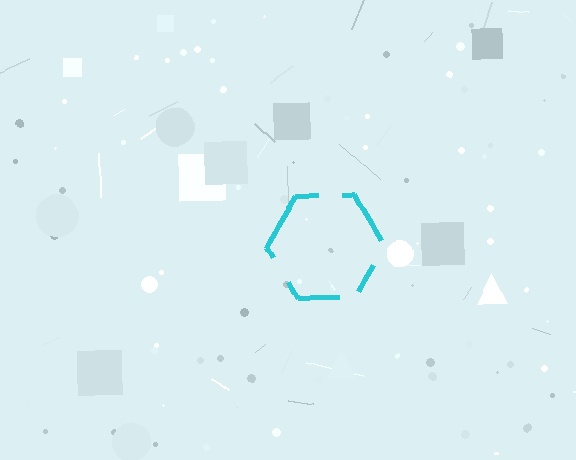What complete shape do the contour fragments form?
The contour fragments form a hexagon.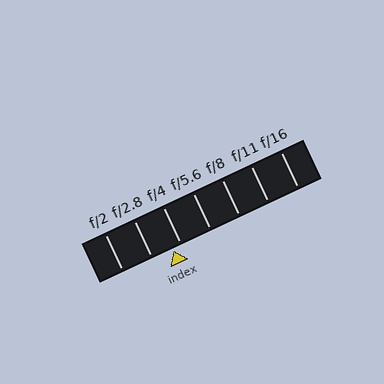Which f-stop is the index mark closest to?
The index mark is closest to f/4.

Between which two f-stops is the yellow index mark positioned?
The index mark is between f/2.8 and f/4.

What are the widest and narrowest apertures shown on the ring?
The widest aperture shown is f/2 and the narrowest is f/16.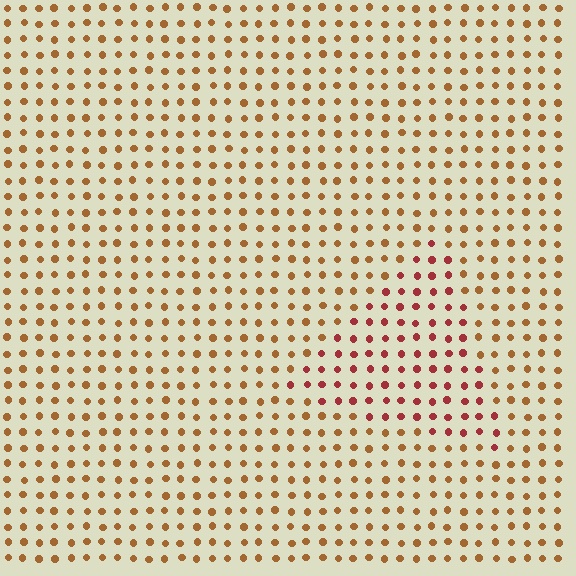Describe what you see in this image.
The image is filled with small brown elements in a uniform arrangement. A triangle-shaped region is visible where the elements are tinted to a slightly different hue, forming a subtle color boundary.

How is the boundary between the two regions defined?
The boundary is defined purely by a slight shift in hue (about 34 degrees). Spacing, size, and orientation are identical on both sides.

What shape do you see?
I see a triangle.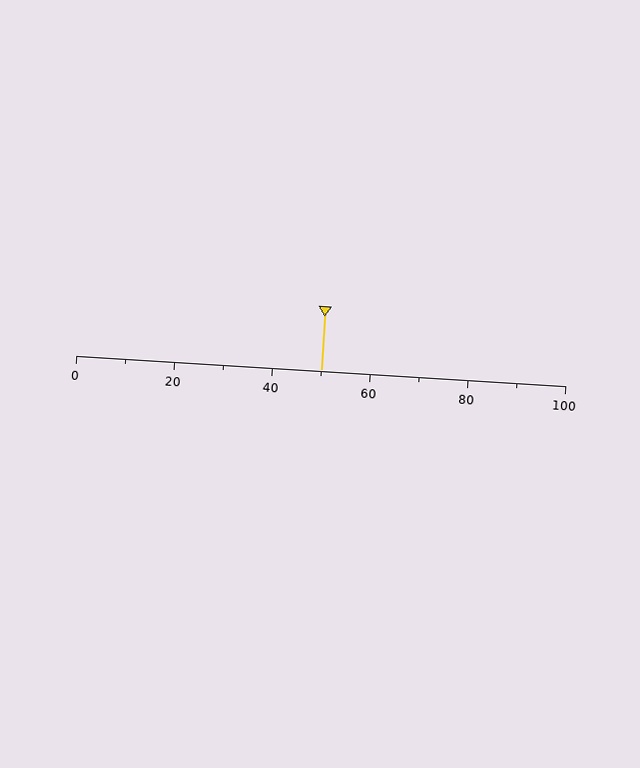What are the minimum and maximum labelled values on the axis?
The axis runs from 0 to 100.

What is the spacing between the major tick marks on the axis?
The major ticks are spaced 20 apart.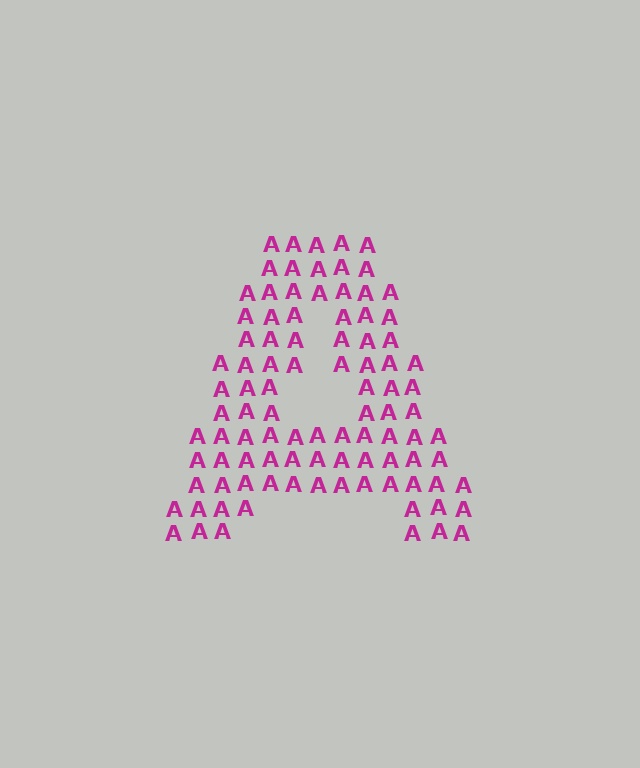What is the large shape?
The large shape is the letter A.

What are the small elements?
The small elements are letter A's.